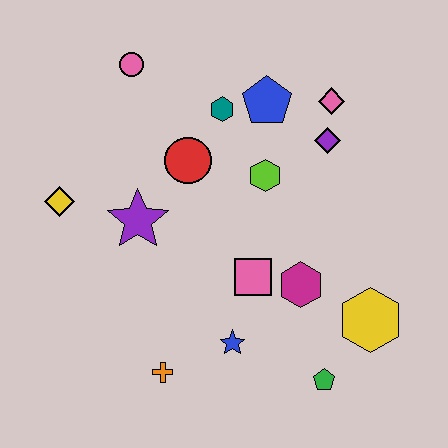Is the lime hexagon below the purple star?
No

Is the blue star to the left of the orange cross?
No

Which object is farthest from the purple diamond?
The orange cross is farthest from the purple diamond.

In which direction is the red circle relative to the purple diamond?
The red circle is to the left of the purple diamond.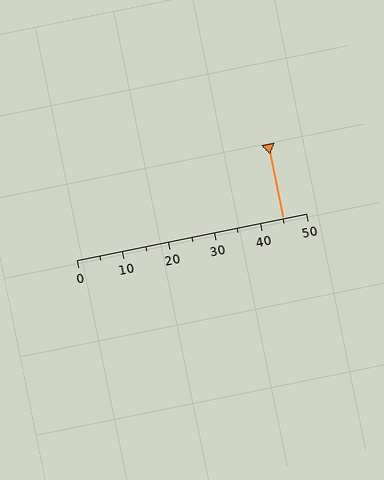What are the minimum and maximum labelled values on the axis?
The axis runs from 0 to 50.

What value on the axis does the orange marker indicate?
The marker indicates approximately 45.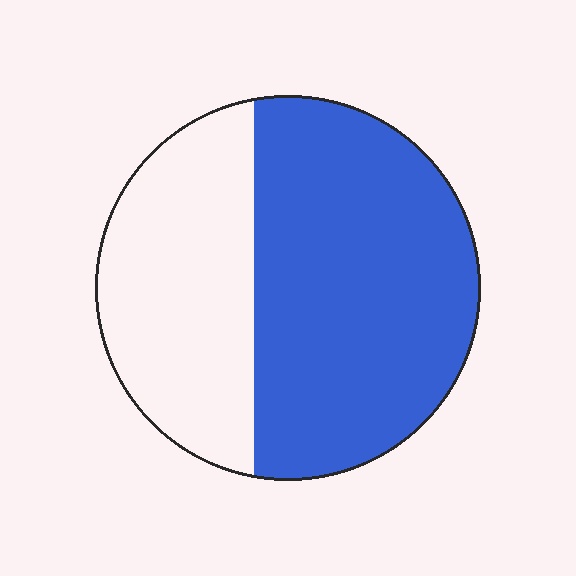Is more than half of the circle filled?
Yes.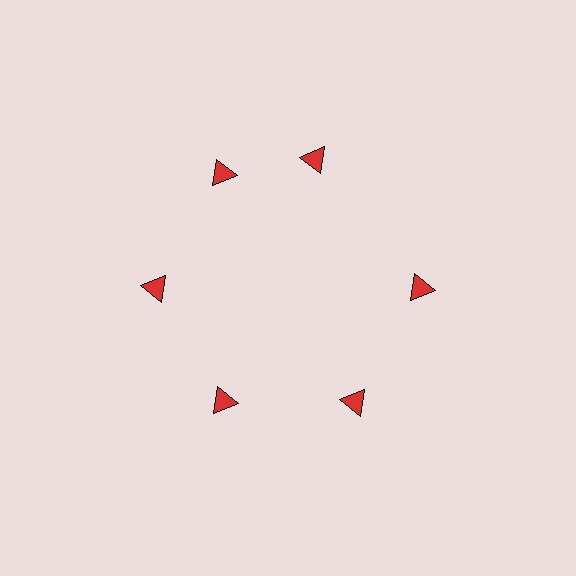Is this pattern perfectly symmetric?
No. The 6 red triangles are arranged in a ring, but one element near the 1 o'clock position is rotated out of alignment along the ring, breaking the 6-fold rotational symmetry.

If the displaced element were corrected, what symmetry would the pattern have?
It would have 6-fold rotational symmetry — the pattern would map onto itself every 60 degrees.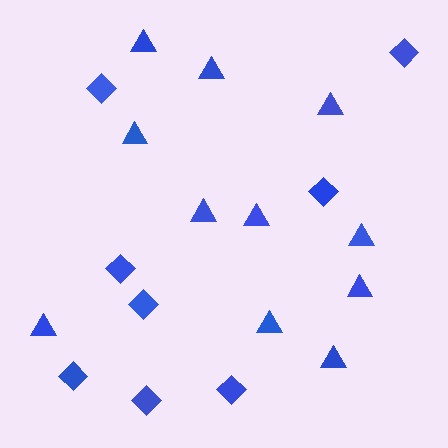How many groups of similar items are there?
There are 2 groups: one group of diamonds (8) and one group of triangles (11).